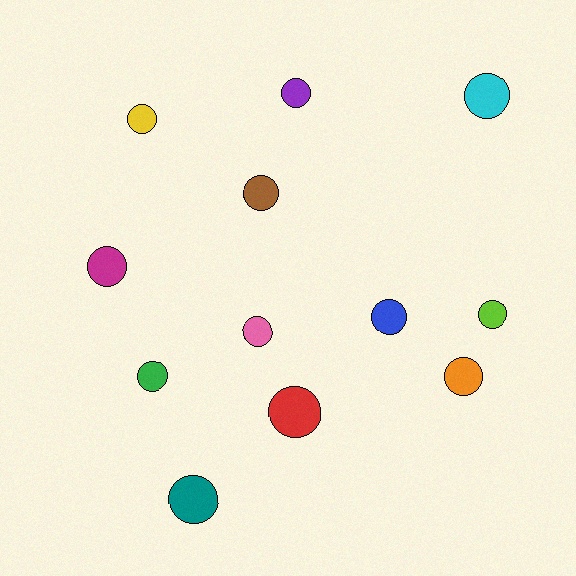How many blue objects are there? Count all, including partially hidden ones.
There is 1 blue object.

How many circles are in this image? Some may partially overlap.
There are 12 circles.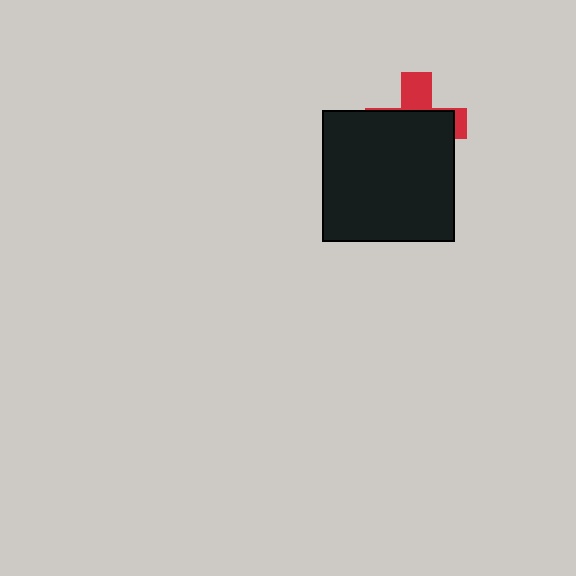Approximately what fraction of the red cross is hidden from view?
Roughly 69% of the red cross is hidden behind the black square.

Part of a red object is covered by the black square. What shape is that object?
It is a cross.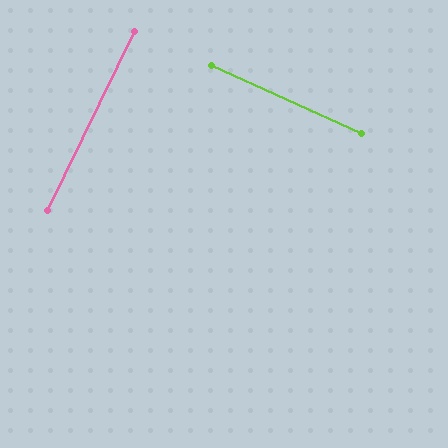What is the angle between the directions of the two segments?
Approximately 88 degrees.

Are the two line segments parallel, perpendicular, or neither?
Perpendicular — they meet at approximately 88°.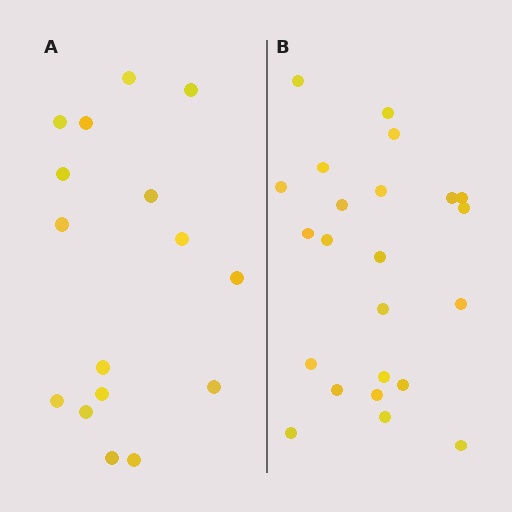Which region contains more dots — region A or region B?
Region B (the right region) has more dots.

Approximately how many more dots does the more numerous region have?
Region B has roughly 8 or so more dots than region A.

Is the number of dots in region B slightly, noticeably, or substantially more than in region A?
Region B has noticeably more, but not dramatically so. The ratio is roughly 1.4 to 1.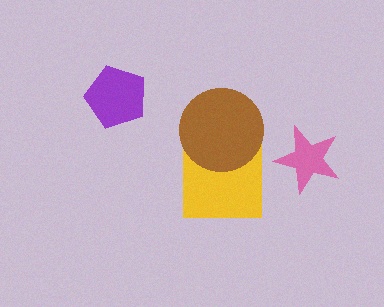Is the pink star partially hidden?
No, no other shape covers it.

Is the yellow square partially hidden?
Yes, it is partially covered by another shape.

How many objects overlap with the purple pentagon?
0 objects overlap with the purple pentagon.